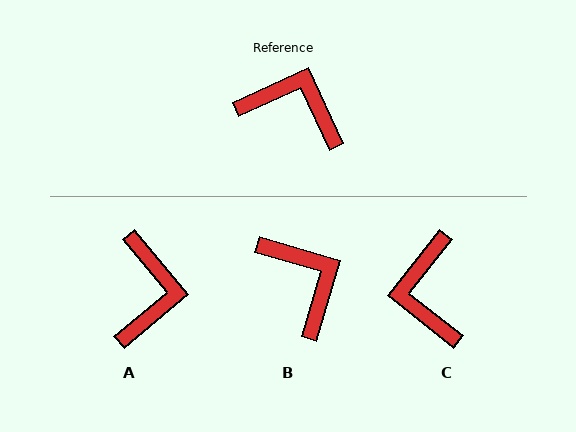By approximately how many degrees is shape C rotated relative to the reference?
Approximately 117 degrees counter-clockwise.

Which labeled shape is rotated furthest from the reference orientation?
C, about 117 degrees away.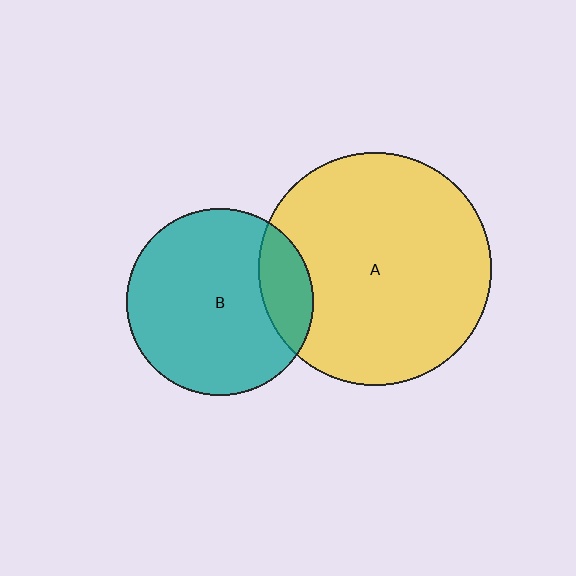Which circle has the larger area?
Circle A (yellow).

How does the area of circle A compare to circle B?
Approximately 1.6 times.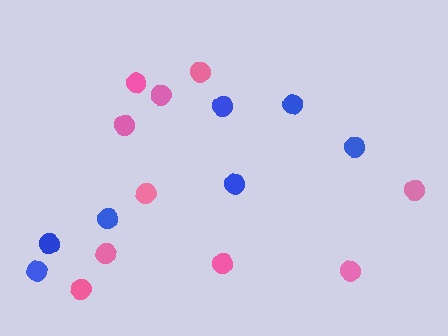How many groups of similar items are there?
There are 2 groups: one group of pink circles (10) and one group of blue circles (7).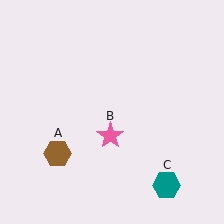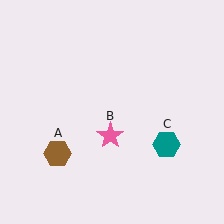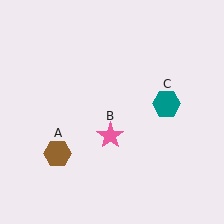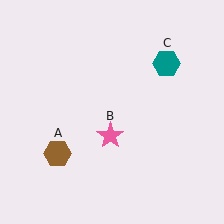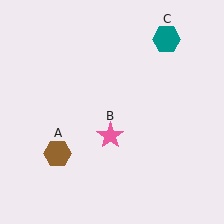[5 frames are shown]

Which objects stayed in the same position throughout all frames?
Brown hexagon (object A) and pink star (object B) remained stationary.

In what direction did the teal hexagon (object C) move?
The teal hexagon (object C) moved up.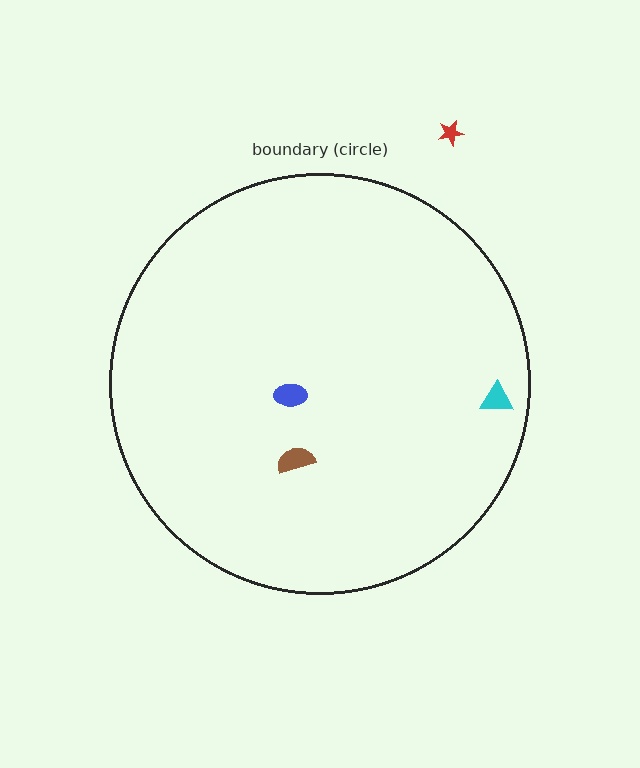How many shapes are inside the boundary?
3 inside, 1 outside.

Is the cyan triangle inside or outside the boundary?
Inside.